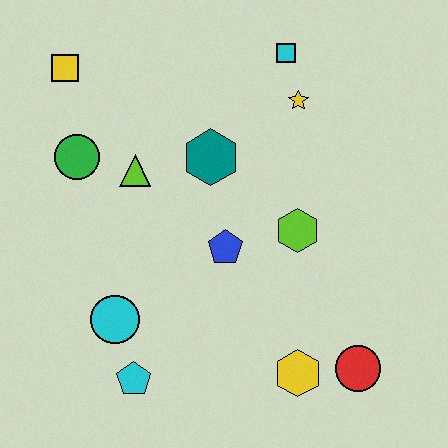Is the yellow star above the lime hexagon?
Yes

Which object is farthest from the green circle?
The red circle is farthest from the green circle.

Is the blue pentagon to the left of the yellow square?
No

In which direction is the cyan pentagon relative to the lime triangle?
The cyan pentagon is below the lime triangle.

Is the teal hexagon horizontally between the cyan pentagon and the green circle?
No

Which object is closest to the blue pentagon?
The lime hexagon is closest to the blue pentagon.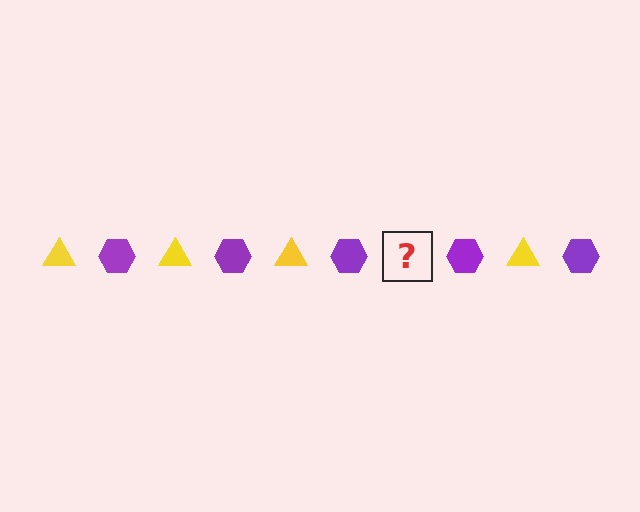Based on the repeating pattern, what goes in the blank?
The blank should be a yellow triangle.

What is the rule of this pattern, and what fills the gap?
The rule is that the pattern alternates between yellow triangle and purple hexagon. The gap should be filled with a yellow triangle.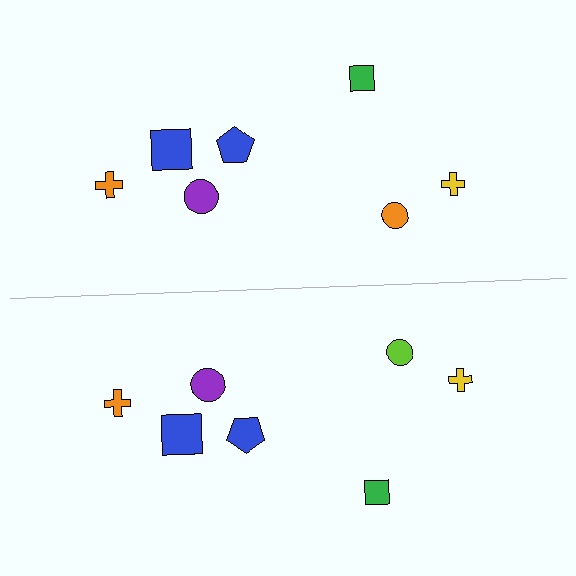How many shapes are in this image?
There are 14 shapes in this image.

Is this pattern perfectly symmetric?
No, the pattern is not perfectly symmetric. The lime circle on the bottom side breaks the symmetry — its mirror counterpart is orange.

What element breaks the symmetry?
The lime circle on the bottom side breaks the symmetry — its mirror counterpart is orange.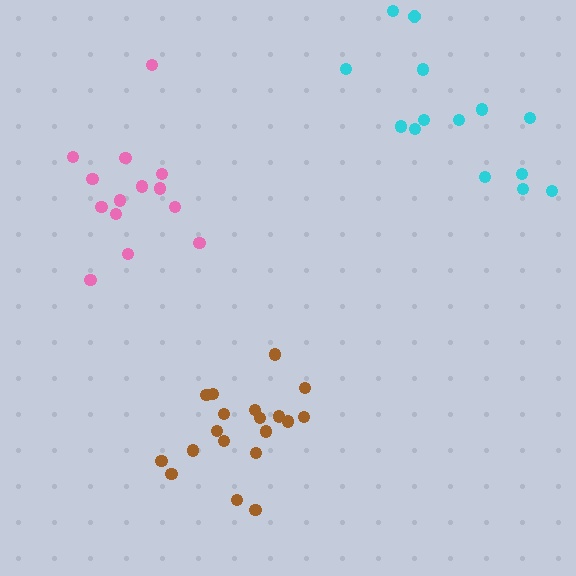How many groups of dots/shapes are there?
There are 3 groups.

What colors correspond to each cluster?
The clusters are colored: cyan, brown, pink.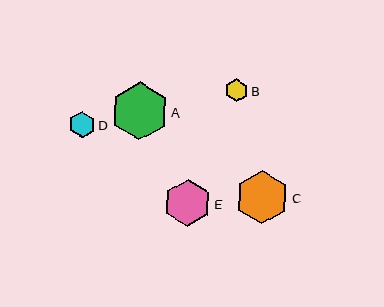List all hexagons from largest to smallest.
From largest to smallest: A, C, E, D, B.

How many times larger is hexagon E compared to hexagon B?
Hexagon E is approximately 2.0 times the size of hexagon B.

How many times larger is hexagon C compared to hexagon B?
Hexagon C is approximately 2.3 times the size of hexagon B.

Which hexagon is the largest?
Hexagon A is the largest with a size of approximately 58 pixels.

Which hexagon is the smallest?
Hexagon B is the smallest with a size of approximately 23 pixels.